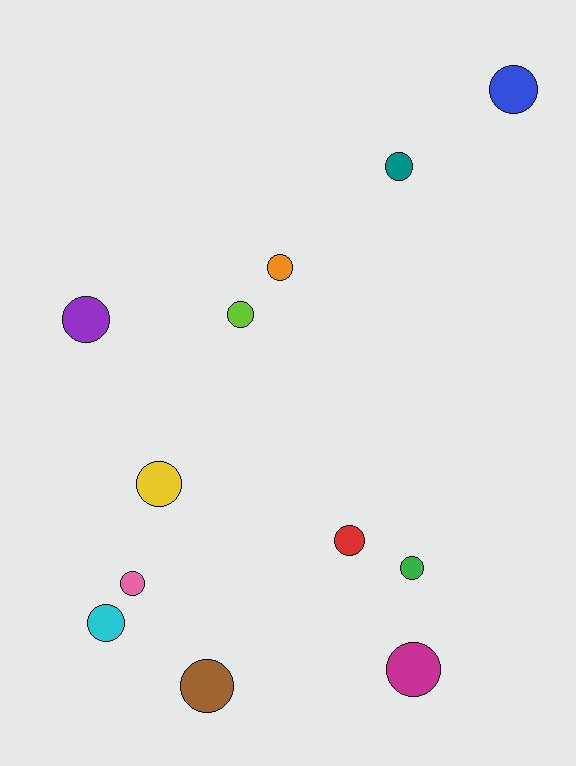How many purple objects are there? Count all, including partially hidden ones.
There is 1 purple object.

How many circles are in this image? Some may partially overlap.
There are 12 circles.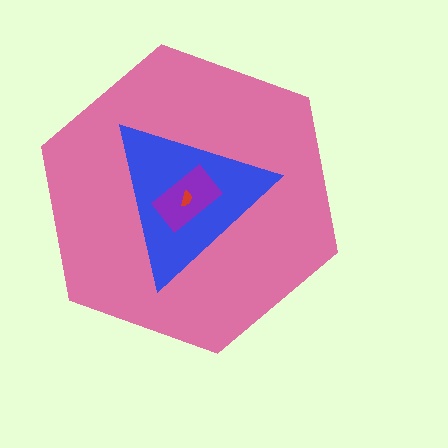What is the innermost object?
The red semicircle.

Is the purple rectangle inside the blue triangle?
Yes.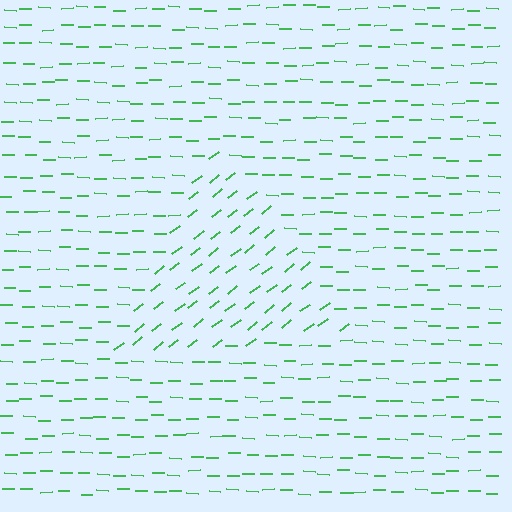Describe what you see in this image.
The image is filled with small green line segments. A triangle region in the image has lines oriented differently from the surrounding lines, creating a visible texture boundary.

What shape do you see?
I see a triangle.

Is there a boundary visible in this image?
Yes, there is a texture boundary formed by a change in line orientation.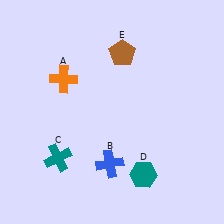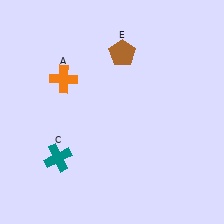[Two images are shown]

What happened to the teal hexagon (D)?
The teal hexagon (D) was removed in Image 2. It was in the bottom-right area of Image 1.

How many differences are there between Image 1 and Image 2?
There are 2 differences between the two images.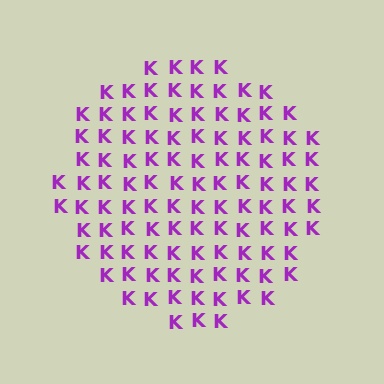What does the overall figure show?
The overall figure shows a circle.